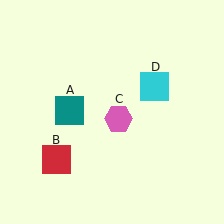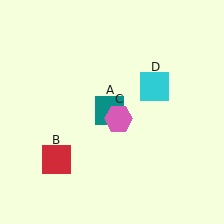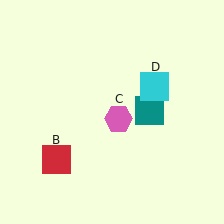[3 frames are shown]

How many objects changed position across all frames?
1 object changed position: teal square (object A).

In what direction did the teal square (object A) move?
The teal square (object A) moved right.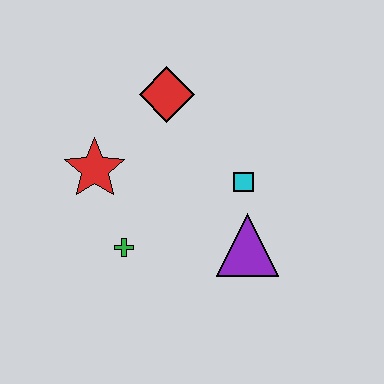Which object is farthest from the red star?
The purple triangle is farthest from the red star.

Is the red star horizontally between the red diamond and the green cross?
No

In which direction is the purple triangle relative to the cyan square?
The purple triangle is below the cyan square.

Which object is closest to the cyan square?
The purple triangle is closest to the cyan square.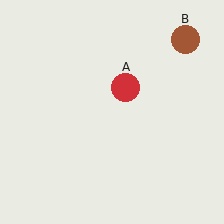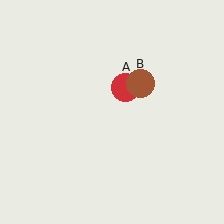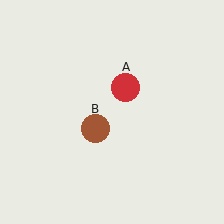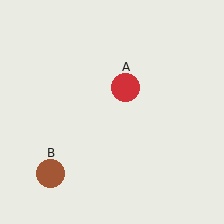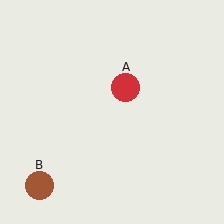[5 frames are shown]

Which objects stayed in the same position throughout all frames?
Red circle (object A) remained stationary.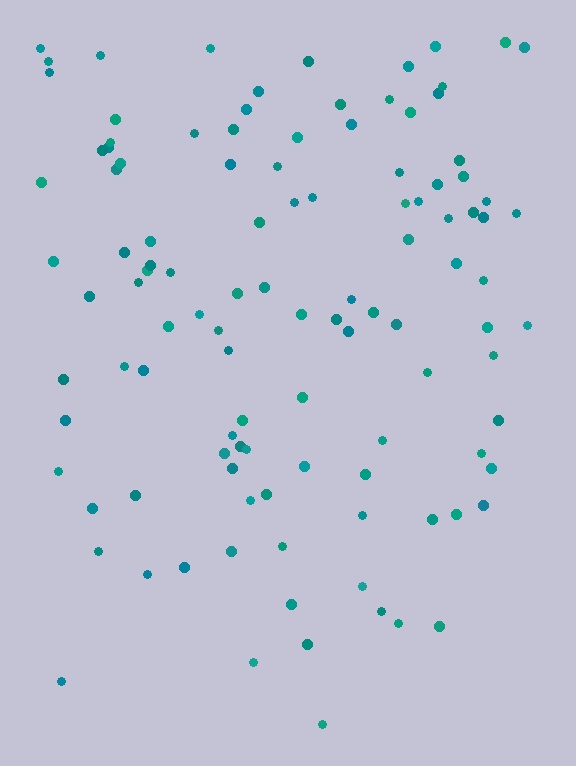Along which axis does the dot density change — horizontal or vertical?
Vertical.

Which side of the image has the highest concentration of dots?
The top.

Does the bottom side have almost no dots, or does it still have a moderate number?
Still a moderate number, just noticeably fewer than the top.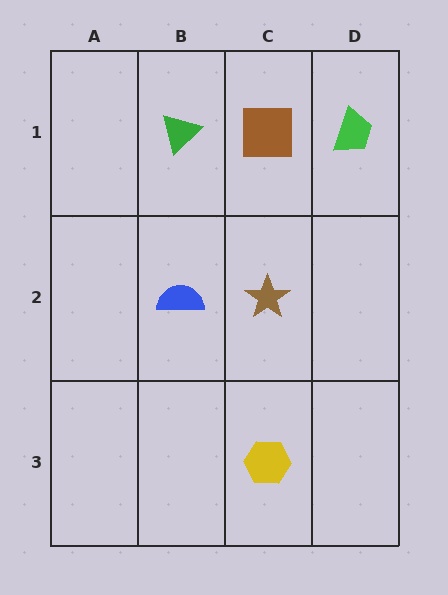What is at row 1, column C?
A brown square.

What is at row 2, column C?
A brown star.